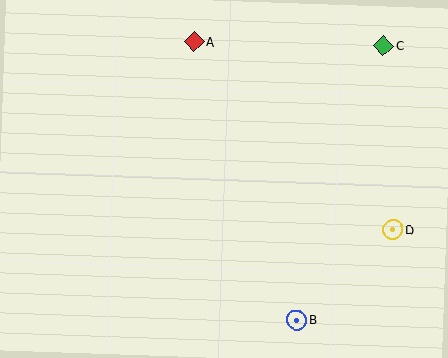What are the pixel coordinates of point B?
Point B is at (297, 320).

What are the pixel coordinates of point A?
Point A is at (194, 41).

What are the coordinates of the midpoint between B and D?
The midpoint between B and D is at (345, 275).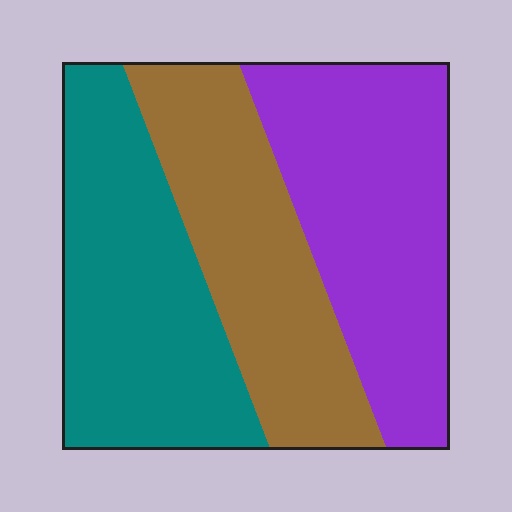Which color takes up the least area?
Brown, at roughly 30%.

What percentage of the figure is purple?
Purple takes up about one third (1/3) of the figure.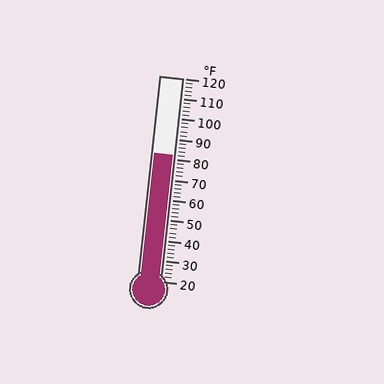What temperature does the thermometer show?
The thermometer shows approximately 82°F.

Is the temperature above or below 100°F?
The temperature is below 100°F.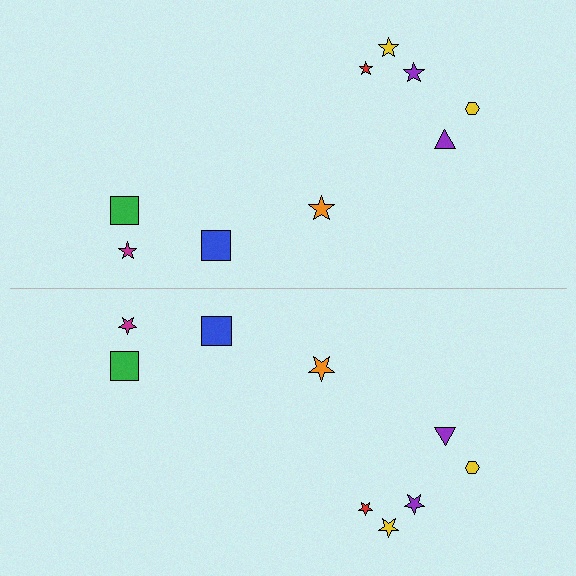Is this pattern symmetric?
Yes, this pattern has bilateral (reflection) symmetry.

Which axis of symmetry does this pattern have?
The pattern has a horizontal axis of symmetry running through the center of the image.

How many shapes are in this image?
There are 18 shapes in this image.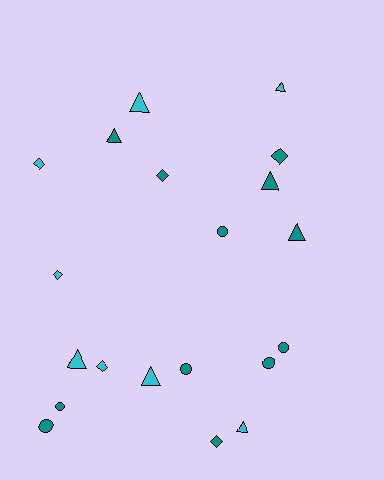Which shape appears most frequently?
Triangle, with 8 objects.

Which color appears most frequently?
Teal, with 12 objects.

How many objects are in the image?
There are 20 objects.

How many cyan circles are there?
There are no cyan circles.